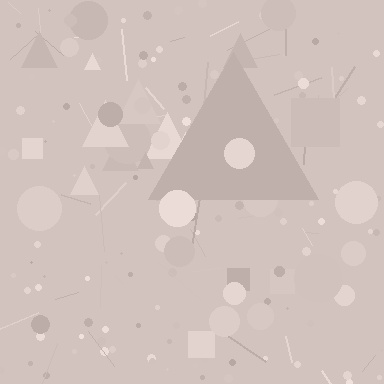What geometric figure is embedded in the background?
A triangle is embedded in the background.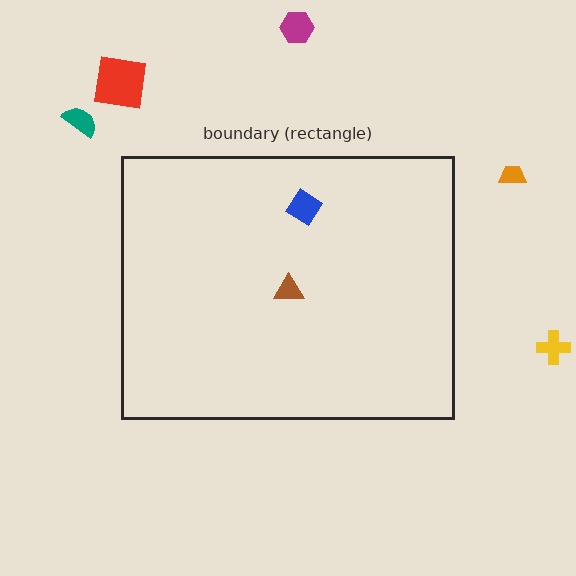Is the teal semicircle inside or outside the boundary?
Outside.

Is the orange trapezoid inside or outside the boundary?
Outside.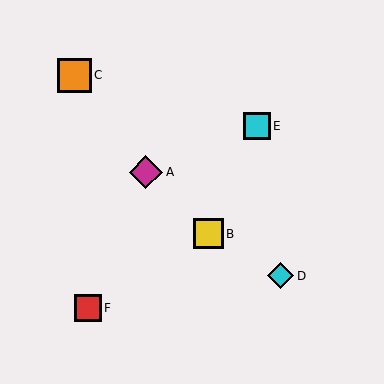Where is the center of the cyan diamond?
The center of the cyan diamond is at (281, 276).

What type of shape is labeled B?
Shape B is a yellow square.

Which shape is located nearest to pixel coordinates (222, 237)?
The yellow square (labeled B) at (208, 234) is nearest to that location.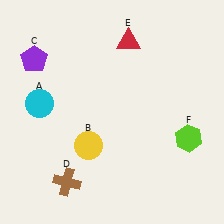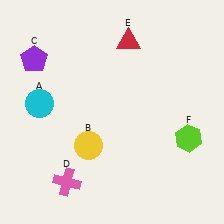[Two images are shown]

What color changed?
The cross (D) changed from brown in Image 1 to pink in Image 2.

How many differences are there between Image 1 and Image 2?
There is 1 difference between the two images.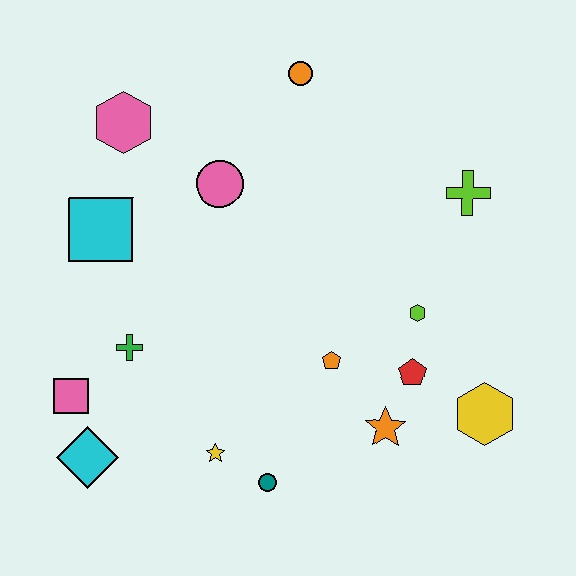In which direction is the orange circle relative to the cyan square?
The orange circle is to the right of the cyan square.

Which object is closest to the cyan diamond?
The pink square is closest to the cyan diamond.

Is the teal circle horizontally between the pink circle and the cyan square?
No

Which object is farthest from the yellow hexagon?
The pink hexagon is farthest from the yellow hexagon.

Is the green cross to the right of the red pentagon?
No